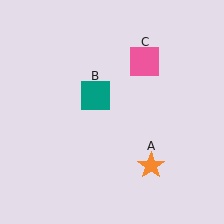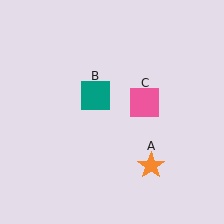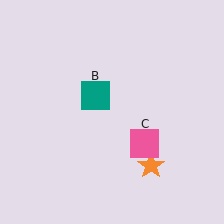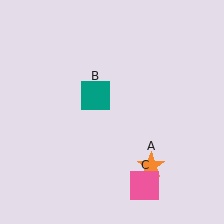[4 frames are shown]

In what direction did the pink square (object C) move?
The pink square (object C) moved down.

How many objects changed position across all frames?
1 object changed position: pink square (object C).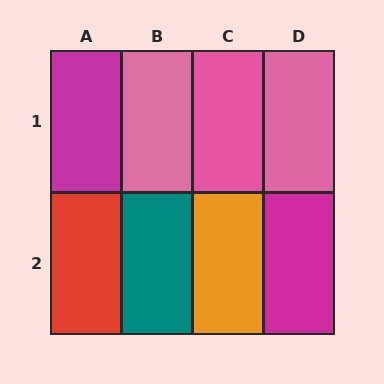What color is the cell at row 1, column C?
Pink.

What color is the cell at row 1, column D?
Pink.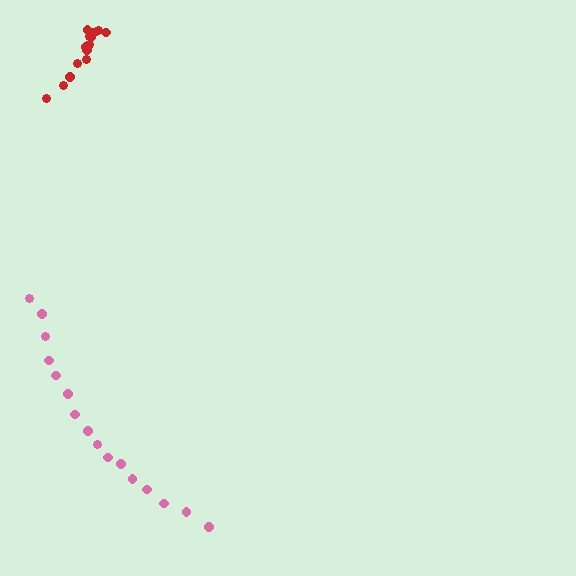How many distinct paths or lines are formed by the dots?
There are 2 distinct paths.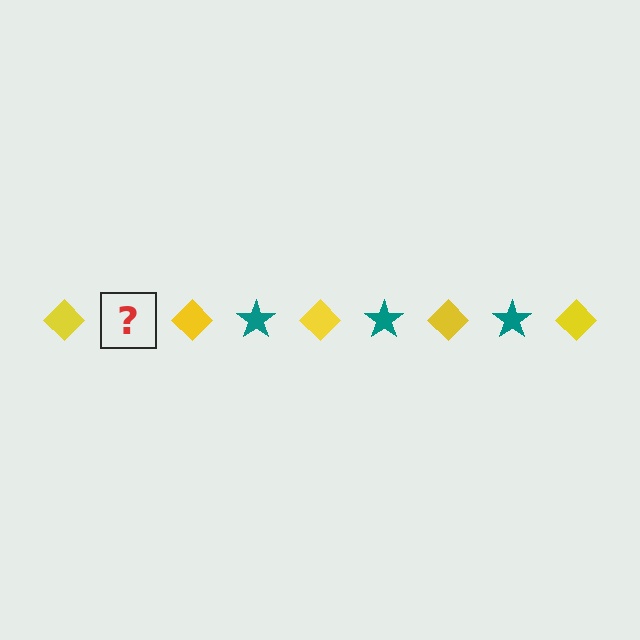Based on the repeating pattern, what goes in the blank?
The blank should be a teal star.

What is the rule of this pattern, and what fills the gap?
The rule is that the pattern alternates between yellow diamond and teal star. The gap should be filled with a teal star.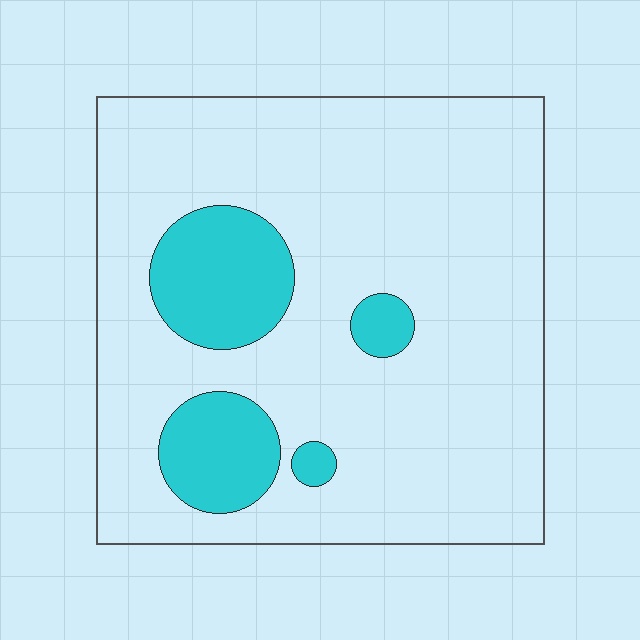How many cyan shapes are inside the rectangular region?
4.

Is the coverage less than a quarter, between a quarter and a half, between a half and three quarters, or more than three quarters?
Less than a quarter.